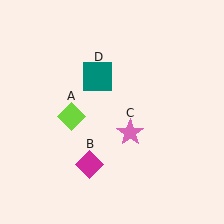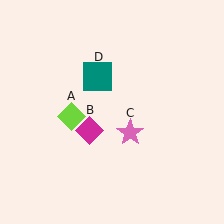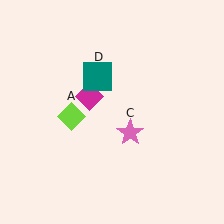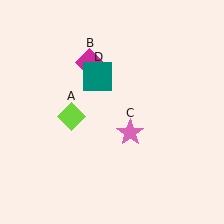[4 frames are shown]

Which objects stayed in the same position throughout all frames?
Lime diamond (object A) and pink star (object C) and teal square (object D) remained stationary.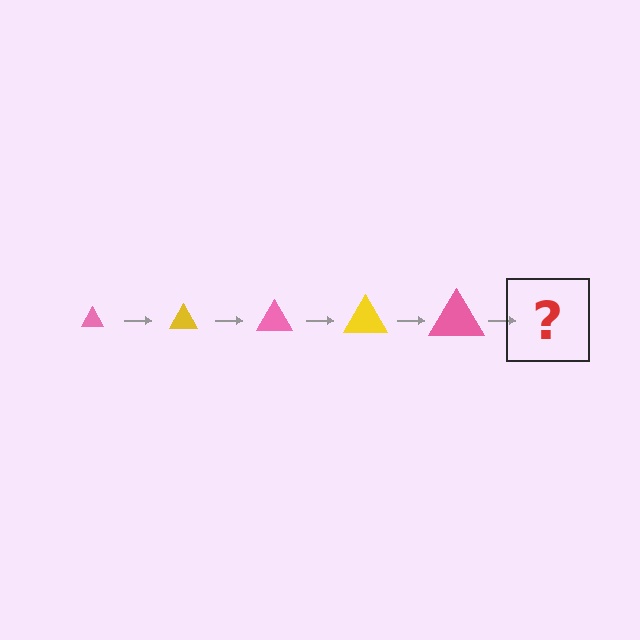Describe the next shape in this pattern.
It should be a yellow triangle, larger than the previous one.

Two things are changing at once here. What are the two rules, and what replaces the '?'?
The two rules are that the triangle grows larger each step and the color cycles through pink and yellow. The '?' should be a yellow triangle, larger than the previous one.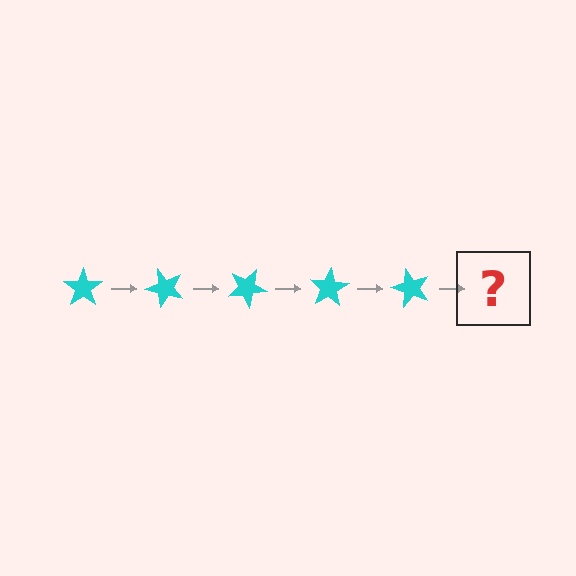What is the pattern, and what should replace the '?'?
The pattern is that the star rotates 50 degrees each step. The '?' should be a cyan star rotated 250 degrees.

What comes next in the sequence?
The next element should be a cyan star rotated 250 degrees.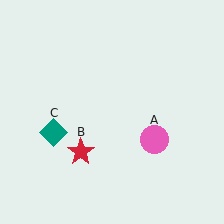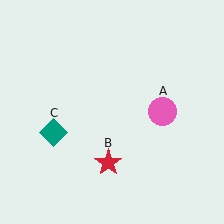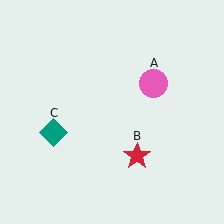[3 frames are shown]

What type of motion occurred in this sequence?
The pink circle (object A), red star (object B) rotated counterclockwise around the center of the scene.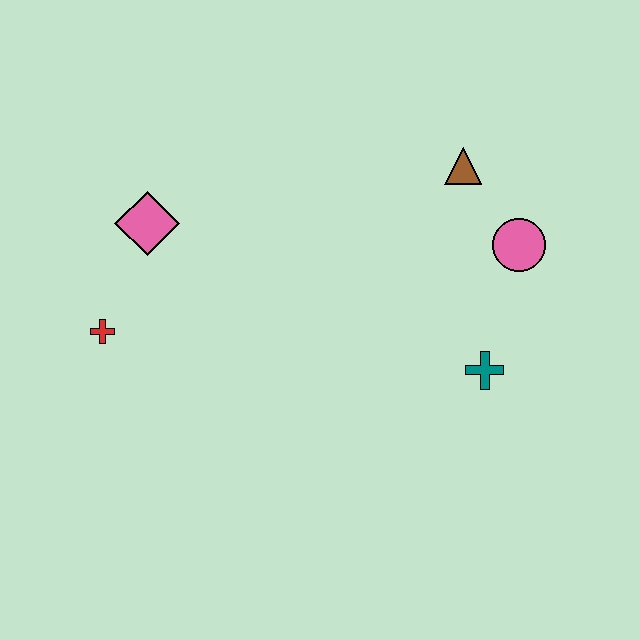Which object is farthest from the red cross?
The pink circle is farthest from the red cross.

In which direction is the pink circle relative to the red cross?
The pink circle is to the right of the red cross.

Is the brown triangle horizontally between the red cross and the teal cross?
Yes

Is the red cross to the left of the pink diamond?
Yes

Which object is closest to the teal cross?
The pink circle is closest to the teal cross.